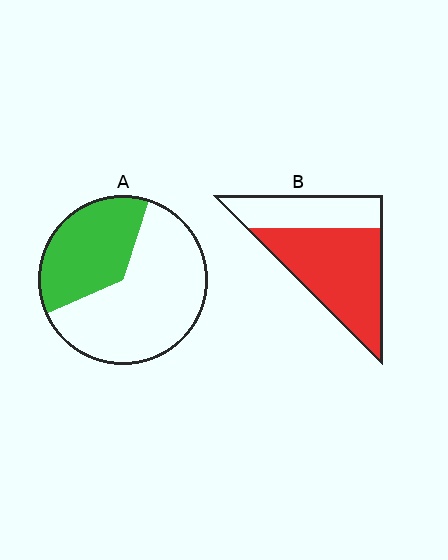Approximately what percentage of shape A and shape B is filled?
A is approximately 35% and B is approximately 65%.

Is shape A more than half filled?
No.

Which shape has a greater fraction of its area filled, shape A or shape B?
Shape B.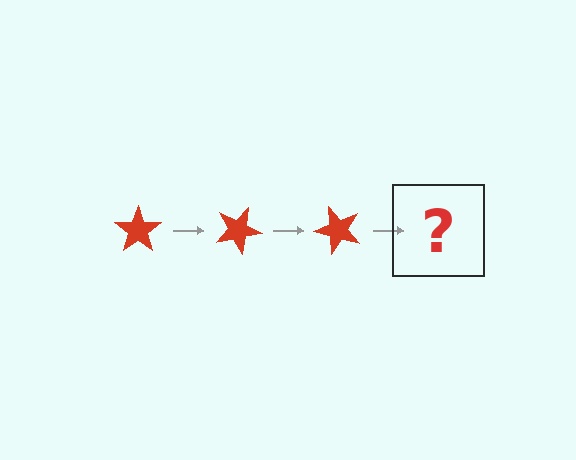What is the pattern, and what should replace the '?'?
The pattern is that the star rotates 25 degrees each step. The '?' should be a red star rotated 75 degrees.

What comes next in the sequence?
The next element should be a red star rotated 75 degrees.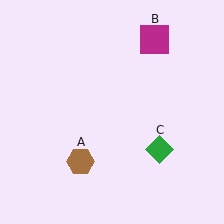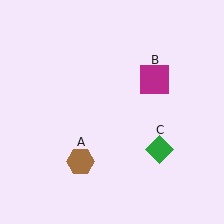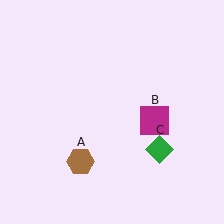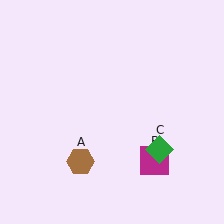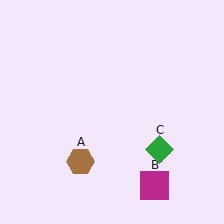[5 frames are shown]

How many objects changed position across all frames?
1 object changed position: magenta square (object B).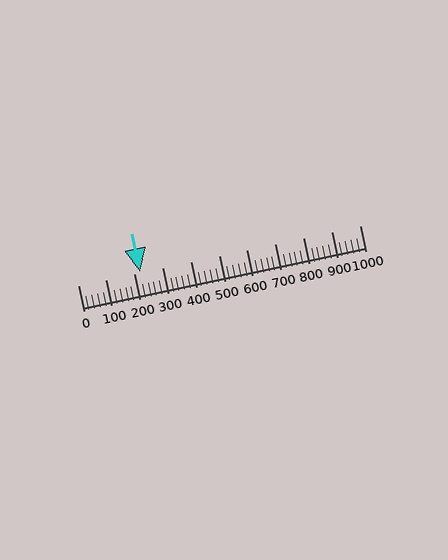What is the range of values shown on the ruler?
The ruler shows values from 0 to 1000.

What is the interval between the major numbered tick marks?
The major tick marks are spaced 100 units apart.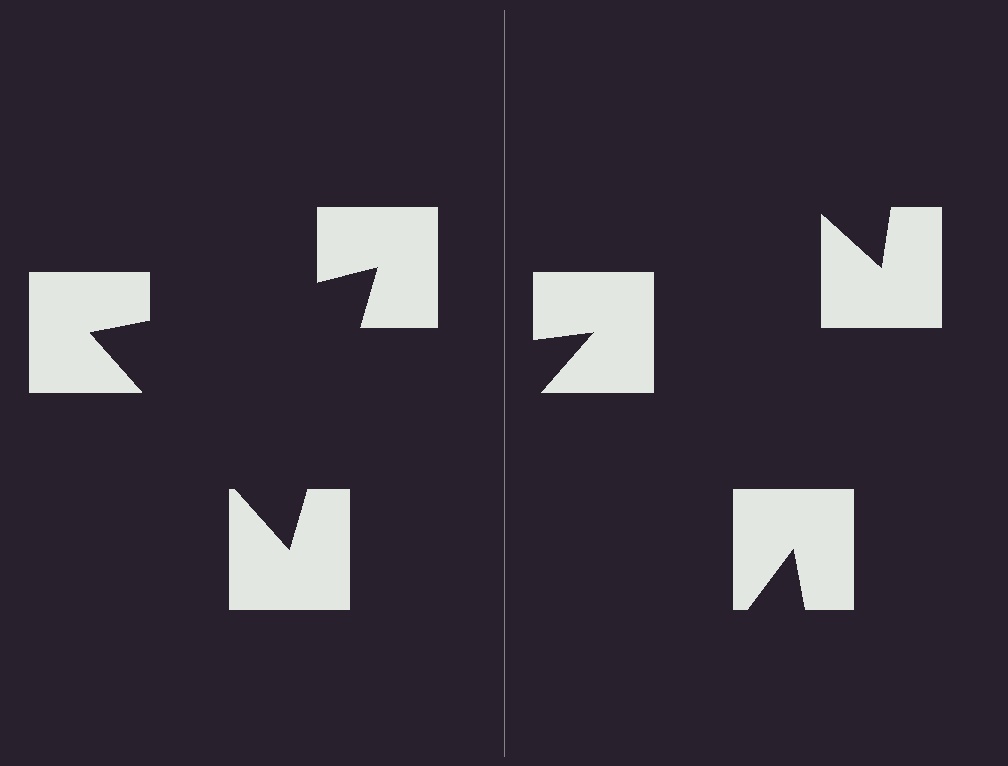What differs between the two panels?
The notched squares are positioned identically on both sides; only the wedge orientations differ. On the left they align to a triangle; on the right they are misaligned.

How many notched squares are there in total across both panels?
6 — 3 on each side.